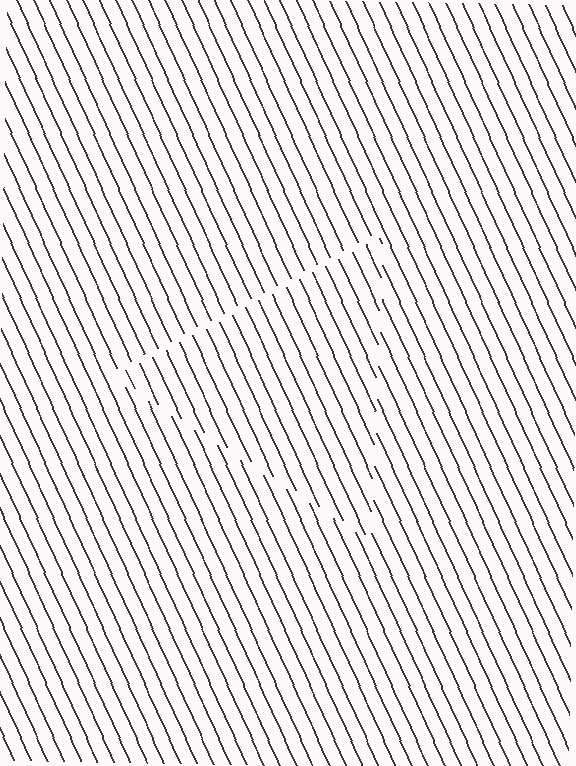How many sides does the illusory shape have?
3 sides — the line-ends trace a triangle.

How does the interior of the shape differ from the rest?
The interior of the shape contains the same grating, shifted by half a period — the contour is defined by the phase discontinuity where line-ends from the inner and outer gratings abut.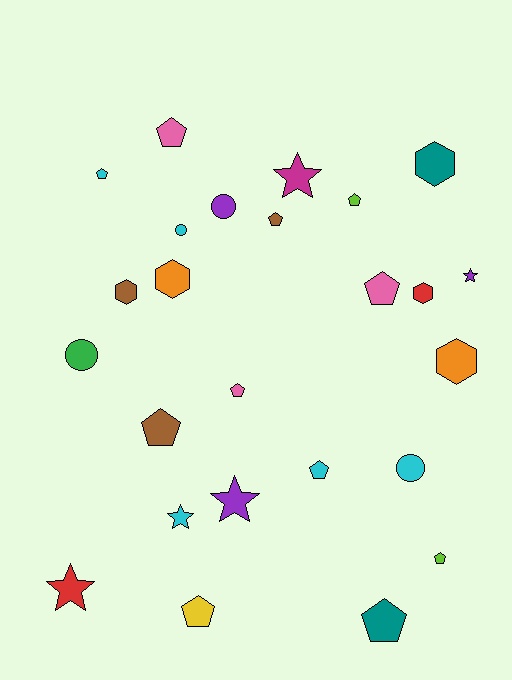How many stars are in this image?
There are 5 stars.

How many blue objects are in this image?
There are no blue objects.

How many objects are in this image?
There are 25 objects.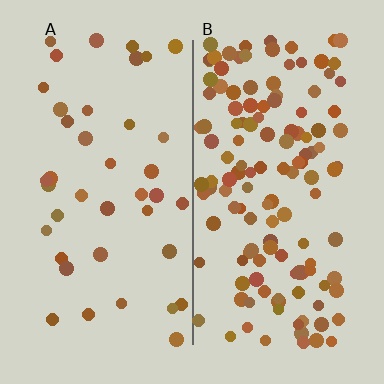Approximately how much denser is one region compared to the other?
Approximately 3.3× — region B over region A.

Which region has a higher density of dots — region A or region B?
B (the right).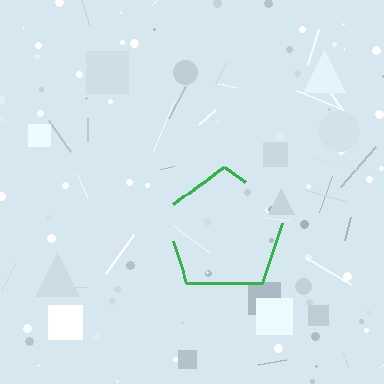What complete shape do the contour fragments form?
The contour fragments form a pentagon.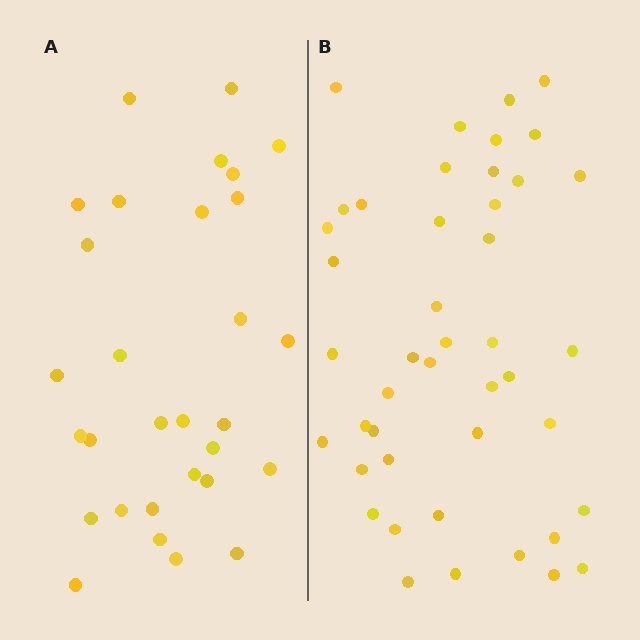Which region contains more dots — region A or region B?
Region B (the right region) has more dots.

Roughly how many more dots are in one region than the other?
Region B has approximately 15 more dots than region A.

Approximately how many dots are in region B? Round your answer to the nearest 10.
About 40 dots. (The exact count is 44, which rounds to 40.)